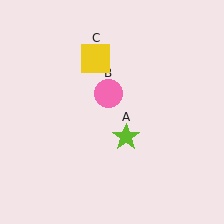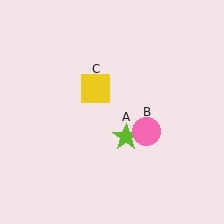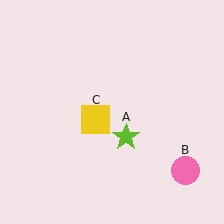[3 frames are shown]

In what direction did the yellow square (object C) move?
The yellow square (object C) moved down.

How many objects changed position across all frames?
2 objects changed position: pink circle (object B), yellow square (object C).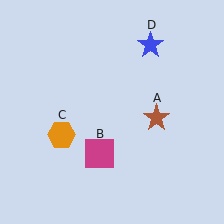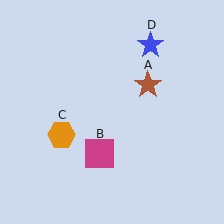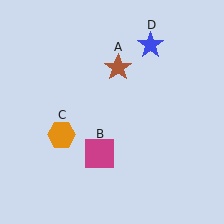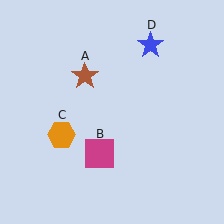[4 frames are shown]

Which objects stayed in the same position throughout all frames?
Magenta square (object B) and orange hexagon (object C) and blue star (object D) remained stationary.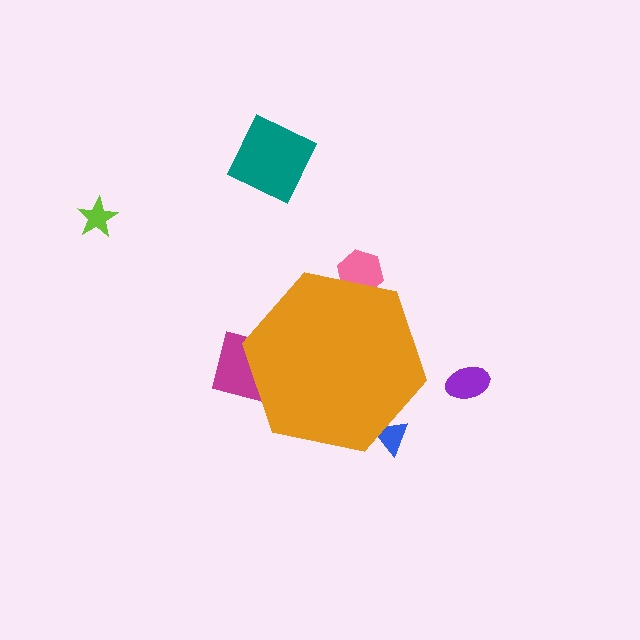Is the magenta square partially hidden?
Yes, the magenta square is partially hidden behind the orange hexagon.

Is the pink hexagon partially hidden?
Yes, the pink hexagon is partially hidden behind the orange hexagon.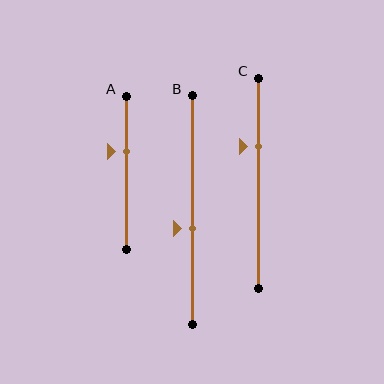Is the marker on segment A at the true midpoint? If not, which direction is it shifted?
No, the marker on segment A is shifted upward by about 14% of the segment length.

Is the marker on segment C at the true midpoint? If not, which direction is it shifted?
No, the marker on segment C is shifted upward by about 17% of the segment length.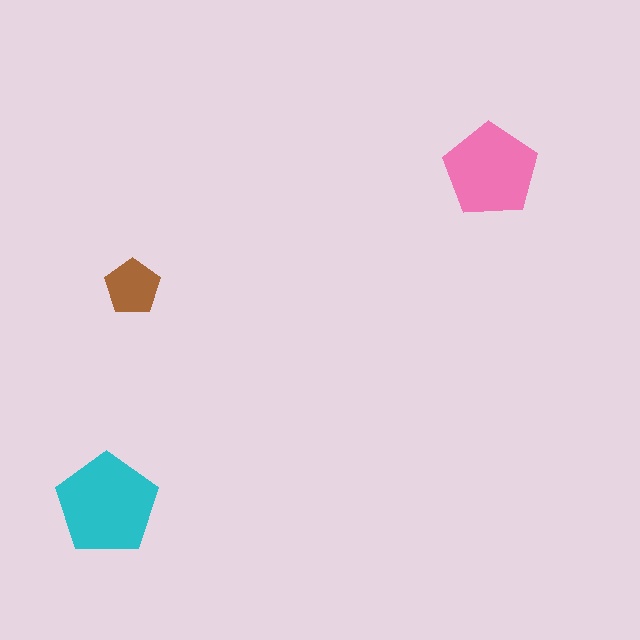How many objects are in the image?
There are 3 objects in the image.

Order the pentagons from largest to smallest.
the cyan one, the pink one, the brown one.